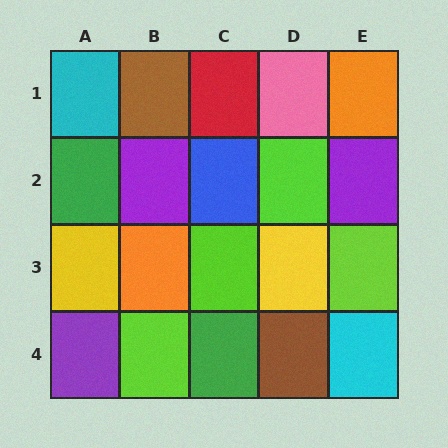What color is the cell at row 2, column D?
Lime.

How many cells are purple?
3 cells are purple.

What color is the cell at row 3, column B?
Orange.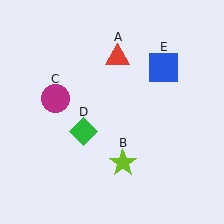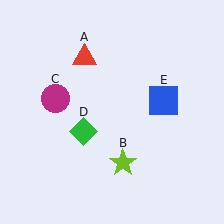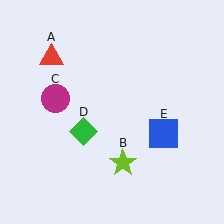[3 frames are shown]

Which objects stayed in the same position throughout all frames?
Lime star (object B) and magenta circle (object C) and green diamond (object D) remained stationary.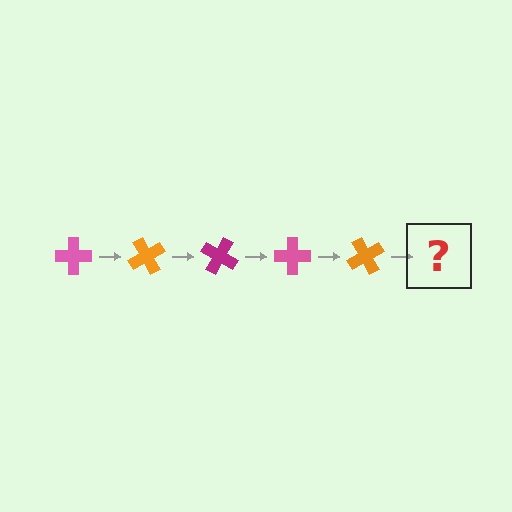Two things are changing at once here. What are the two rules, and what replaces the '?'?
The two rules are that it rotates 60 degrees each step and the color cycles through pink, orange, and magenta. The '?' should be a magenta cross, rotated 300 degrees from the start.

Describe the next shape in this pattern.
It should be a magenta cross, rotated 300 degrees from the start.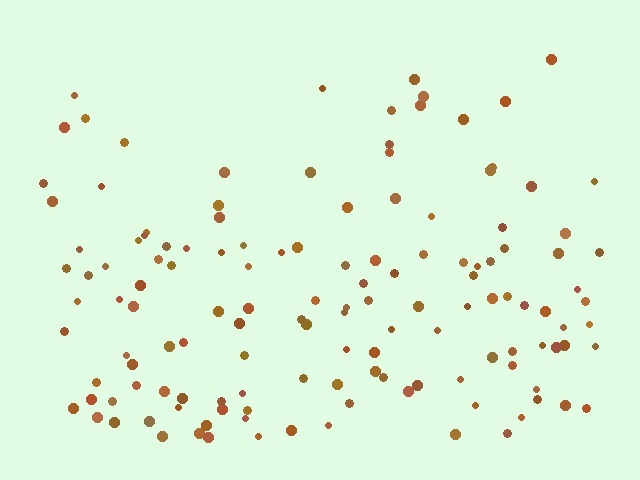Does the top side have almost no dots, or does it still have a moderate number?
Still a moderate number, just noticeably fewer than the bottom.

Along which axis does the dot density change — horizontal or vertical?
Vertical.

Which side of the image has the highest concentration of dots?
The bottom.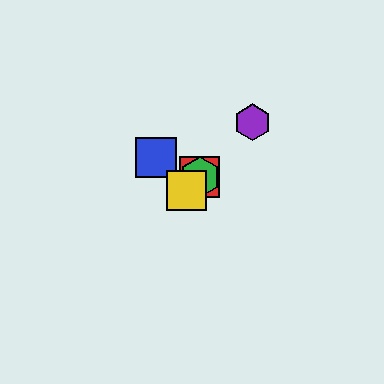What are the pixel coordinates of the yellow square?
The yellow square is at (187, 190).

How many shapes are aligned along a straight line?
4 shapes (the red square, the green hexagon, the yellow square, the purple hexagon) are aligned along a straight line.